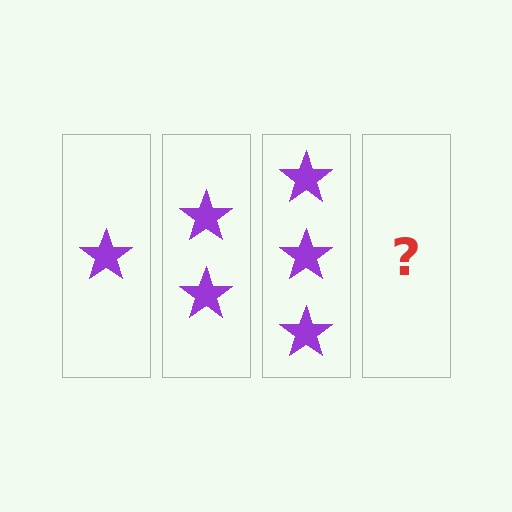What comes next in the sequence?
The next element should be 4 stars.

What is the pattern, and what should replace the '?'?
The pattern is that each step adds one more star. The '?' should be 4 stars.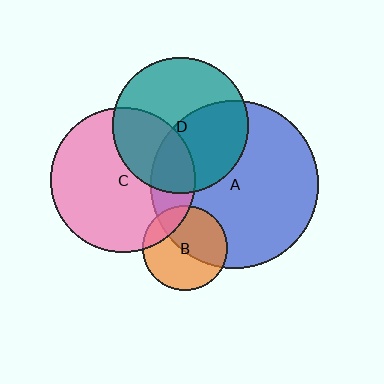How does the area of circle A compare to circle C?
Approximately 1.3 times.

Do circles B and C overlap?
Yes.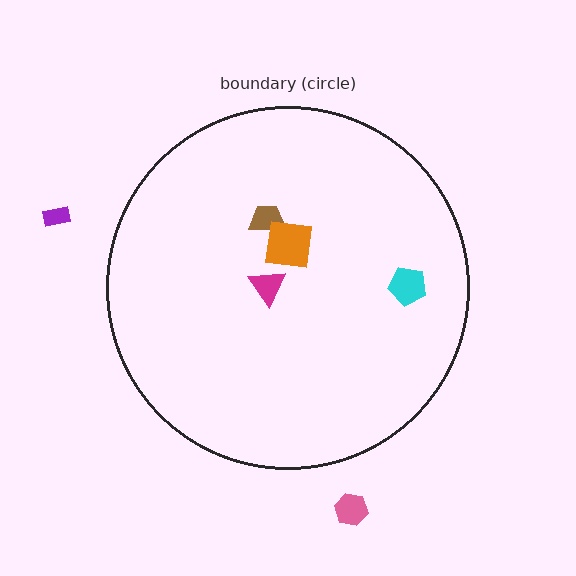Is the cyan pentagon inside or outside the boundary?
Inside.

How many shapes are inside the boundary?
4 inside, 2 outside.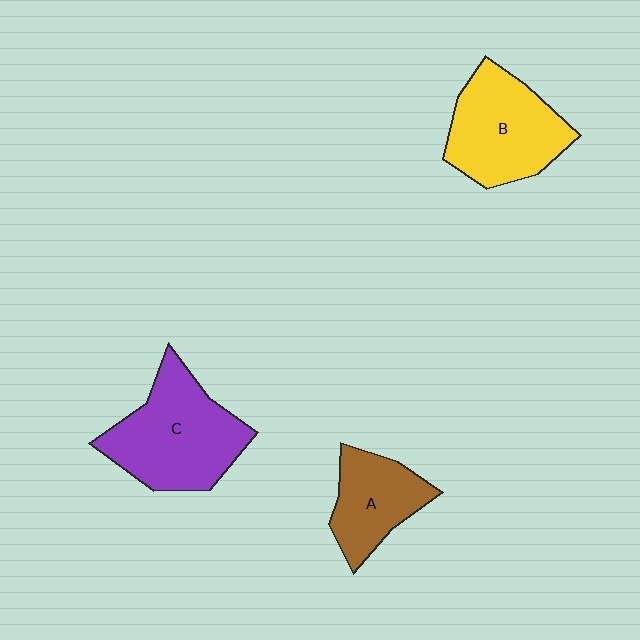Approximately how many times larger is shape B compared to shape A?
Approximately 1.4 times.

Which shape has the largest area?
Shape C (purple).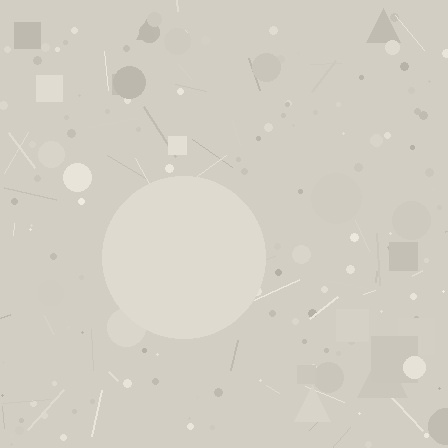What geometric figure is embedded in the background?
A circle is embedded in the background.